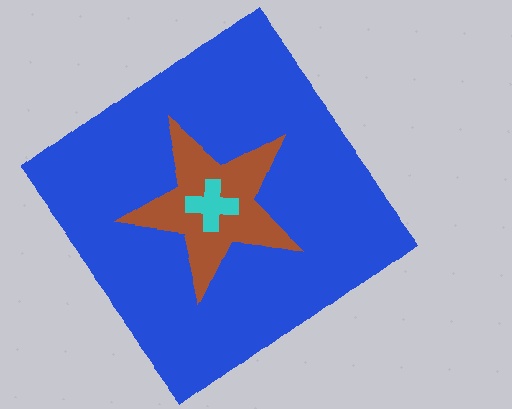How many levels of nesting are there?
3.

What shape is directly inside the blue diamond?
The brown star.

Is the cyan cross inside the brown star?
Yes.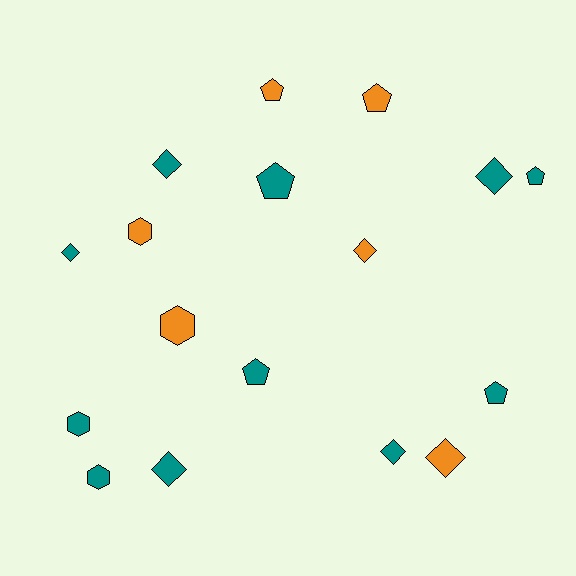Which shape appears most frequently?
Diamond, with 7 objects.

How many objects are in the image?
There are 17 objects.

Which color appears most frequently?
Teal, with 11 objects.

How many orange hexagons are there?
There are 2 orange hexagons.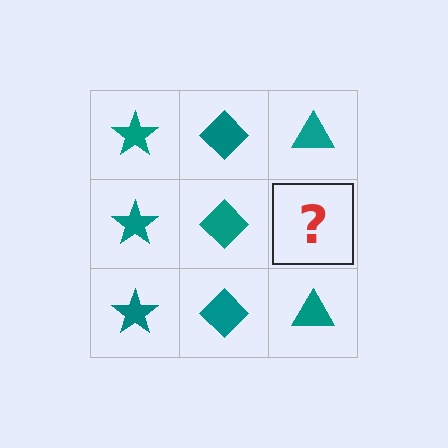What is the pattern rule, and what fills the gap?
The rule is that each column has a consistent shape. The gap should be filled with a teal triangle.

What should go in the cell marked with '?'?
The missing cell should contain a teal triangle.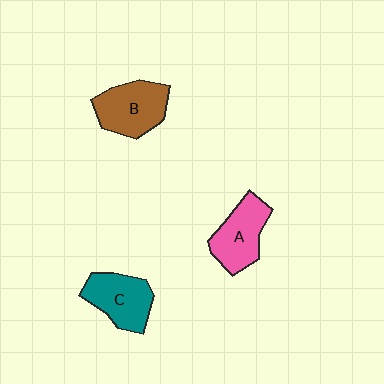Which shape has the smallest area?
Shape C (teal).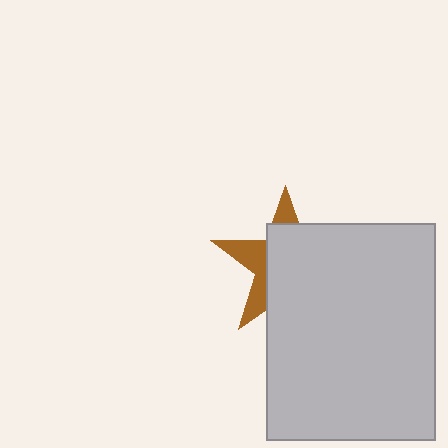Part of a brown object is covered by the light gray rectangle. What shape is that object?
It is a star.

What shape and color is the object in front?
The object in front is a light gray rectangle.